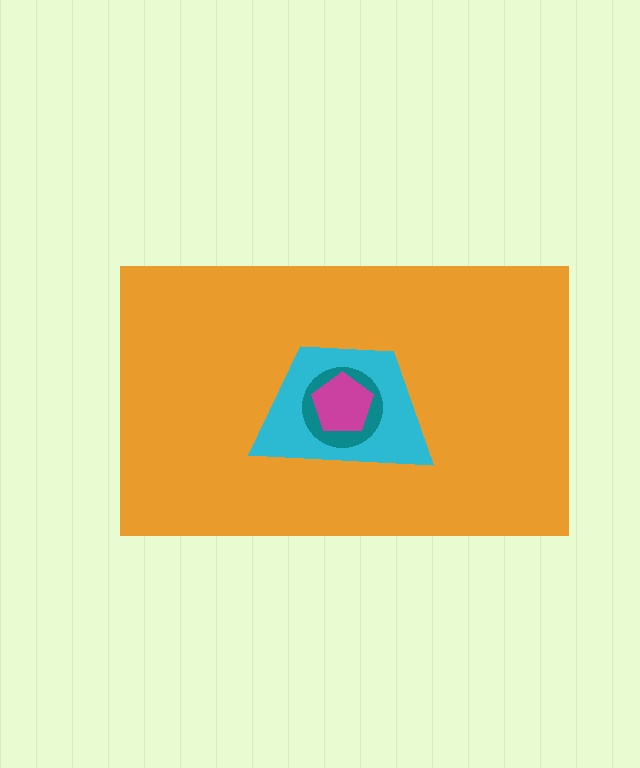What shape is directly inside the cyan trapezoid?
The teal circle.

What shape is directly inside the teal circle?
The magenta pentagon.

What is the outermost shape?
The orange rectangle.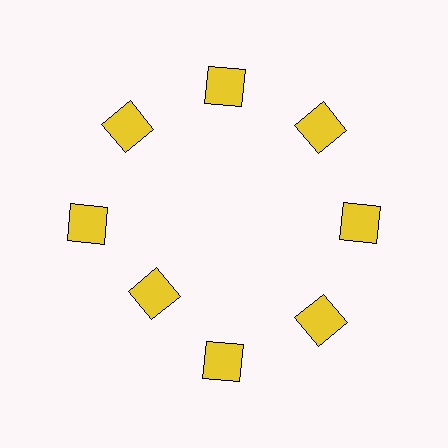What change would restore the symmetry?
The symmetry would be restored by moving it outward, back onto the ring so that all 8 squares sit at equal angles and equal distance from the center.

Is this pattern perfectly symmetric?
No. The 8 yellow squares are arranged in a ring, but one element near the 8 o'clock position is pulled inward toward the center, breaking the 8-fold rotational symmetry.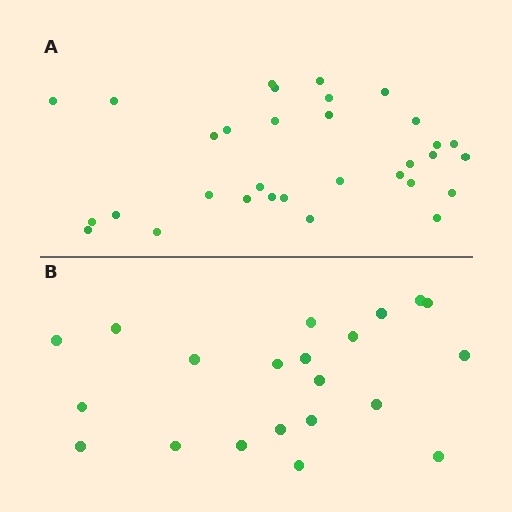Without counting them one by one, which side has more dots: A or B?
Region A (the top region) has more dots.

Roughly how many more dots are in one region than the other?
Region A has roughly 12 or so more dots than region B.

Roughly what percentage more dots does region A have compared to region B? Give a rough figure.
About 50% more.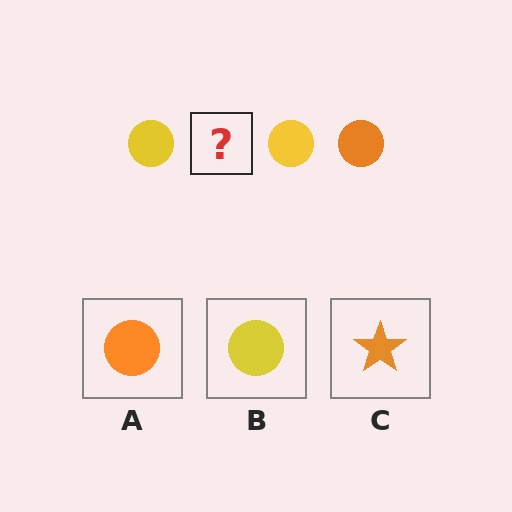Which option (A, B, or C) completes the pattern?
A.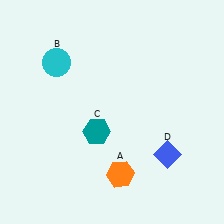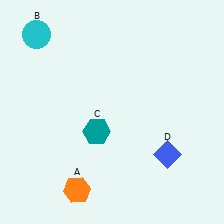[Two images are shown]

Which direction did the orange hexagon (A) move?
The orange hexagon (A) moved left.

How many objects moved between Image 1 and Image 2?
2 objects moved between the two images.